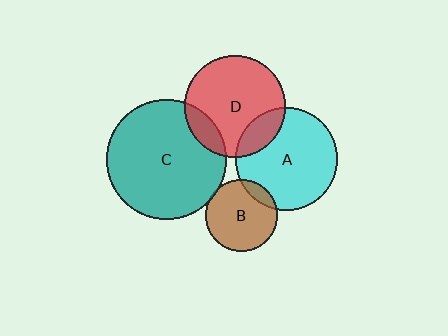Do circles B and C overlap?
Yes.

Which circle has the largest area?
Circle C (teal).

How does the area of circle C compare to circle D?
Approximately 1.4 times.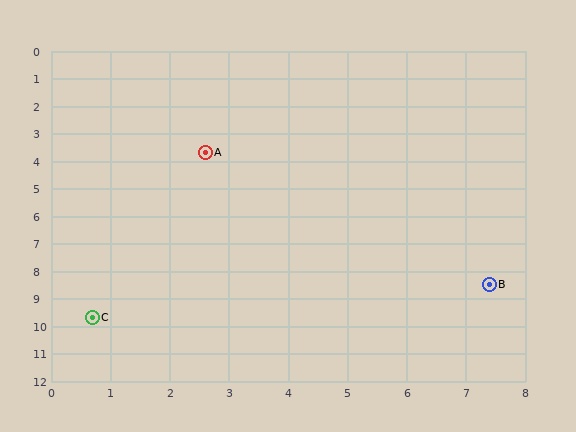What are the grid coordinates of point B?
Point B is at approximately (7.4, 8.5).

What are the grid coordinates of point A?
Point A is at approximately (2.6, 3.7).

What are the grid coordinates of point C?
Point C is at approximately (0.7, 9.7).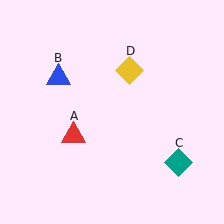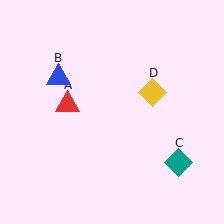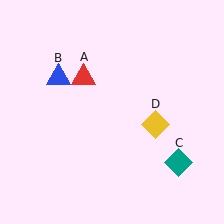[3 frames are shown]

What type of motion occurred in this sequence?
The red triangle (object A), yellow diamond (object D) rotated clockwise around the center of the scene.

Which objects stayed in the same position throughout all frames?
Blue triangle (object B) and teal diamond (object C) remained stationary.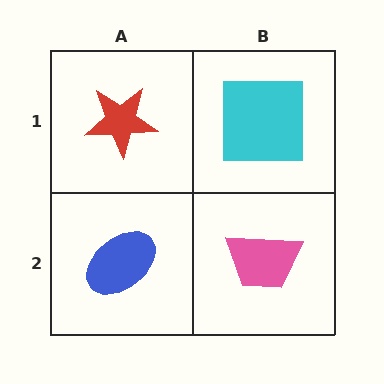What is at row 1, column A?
A red star.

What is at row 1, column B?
A cyan square.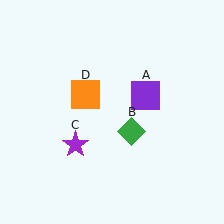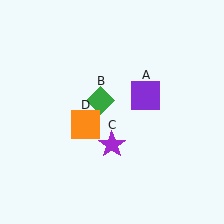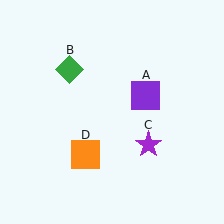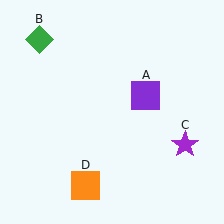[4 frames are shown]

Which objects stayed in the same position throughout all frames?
Purple square (object A) remained stationary.